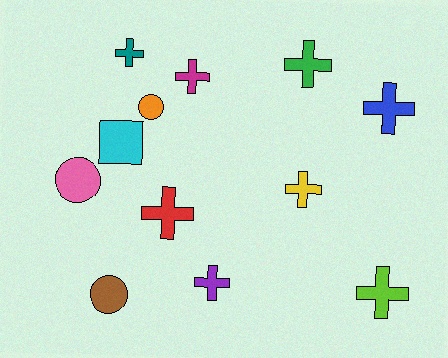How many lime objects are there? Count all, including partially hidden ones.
There is 1 lime object.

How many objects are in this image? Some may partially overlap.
There are 12 objects.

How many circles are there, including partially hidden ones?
There are 3 circles.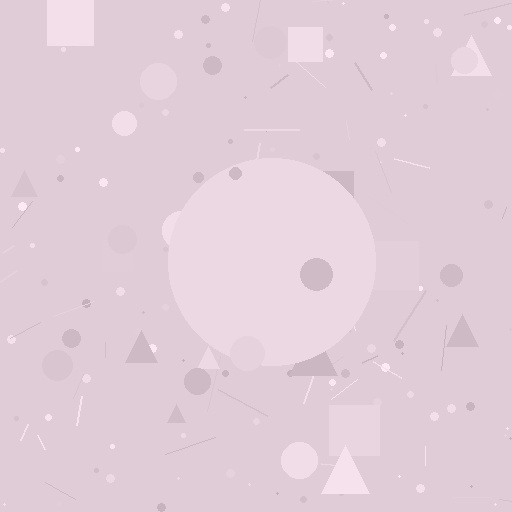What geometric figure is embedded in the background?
A circle is embedded in the background.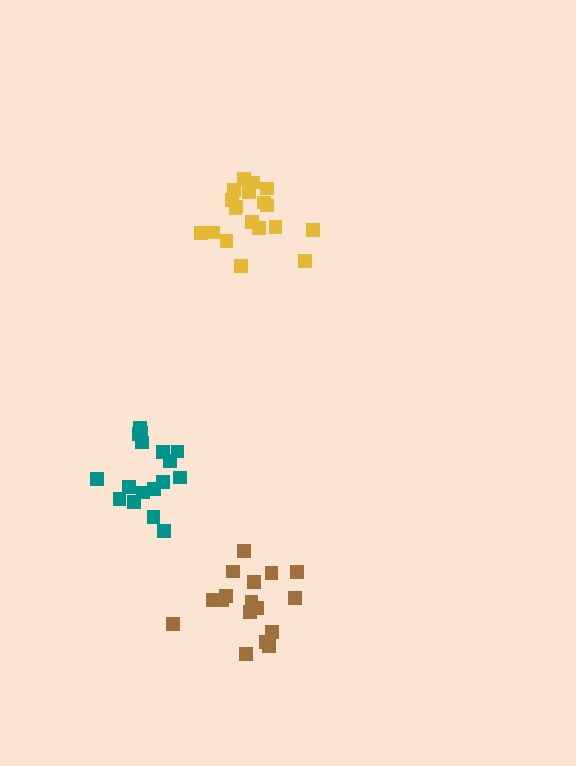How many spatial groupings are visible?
There are 3 spatial groupings.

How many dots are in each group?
Group 1: 17 dots, Group 2: 19 dots, Group 3: 17 dots (53 total).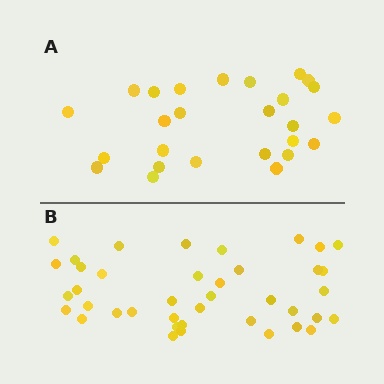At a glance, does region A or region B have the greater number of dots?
Region B (the bottom region) has more dots.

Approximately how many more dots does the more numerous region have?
Region B has approximately 15 more dots than region A.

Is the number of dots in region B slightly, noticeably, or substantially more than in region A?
Region B has substantially more. The ratio is roughly 1.5 to 1.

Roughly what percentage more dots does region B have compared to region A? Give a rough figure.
About 55% more.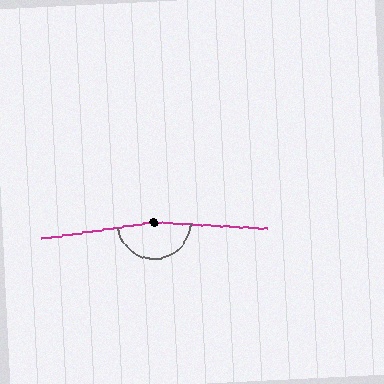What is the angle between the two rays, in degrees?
Approximately 169 degrees.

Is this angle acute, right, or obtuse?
It is obtuse.